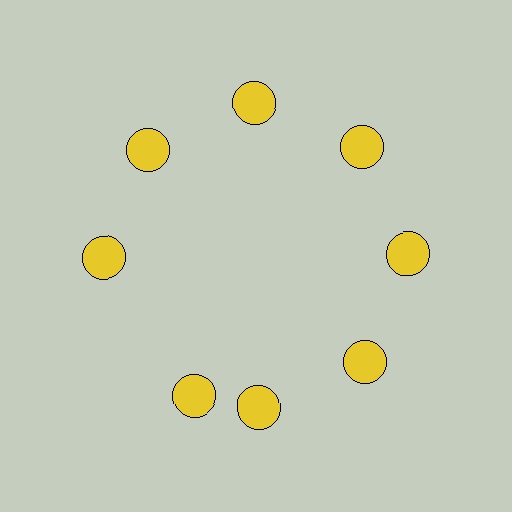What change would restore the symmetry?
The symmetry would be restored by rotating it back into even spacing with its neighbors so that all 8 circles sit at equal angles and equal distance from the center.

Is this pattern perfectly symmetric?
No. The 8 yellow circles are arranged in a ring, but one element near the 8 o'clock position is rotated out of alignment along the ring, breaking the 8-fold rotational symmetry.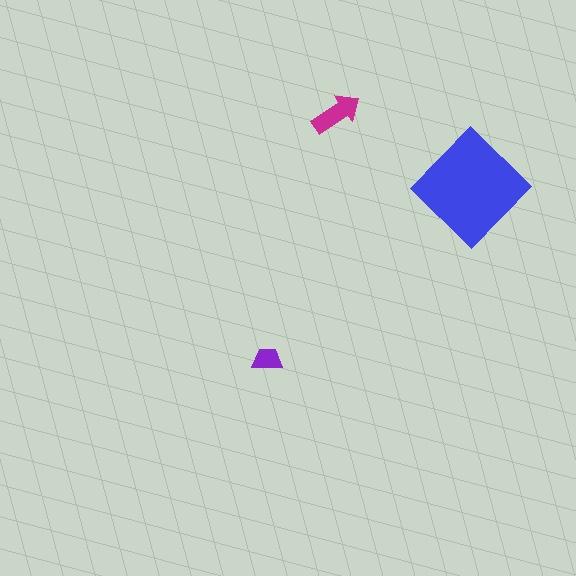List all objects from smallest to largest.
The purple trapezoid, the magenta arrow, the blue diamond.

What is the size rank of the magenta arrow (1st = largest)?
2nd.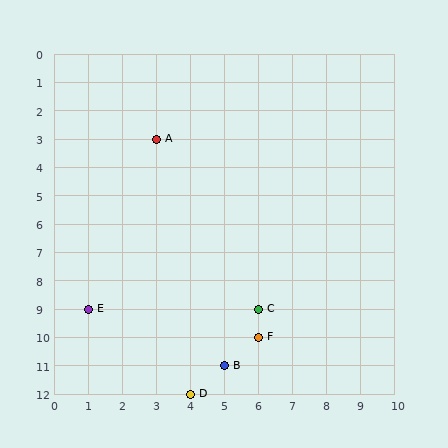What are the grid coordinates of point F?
Point F is at grid coordinates (6, 10).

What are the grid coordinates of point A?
Point A is at grid coordinates (3, 3).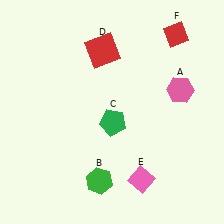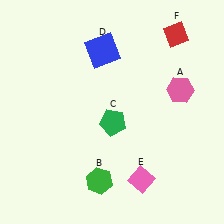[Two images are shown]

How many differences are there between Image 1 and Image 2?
There is 1 difference between the two images.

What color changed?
The square (D) changed from red in Image 1 to blue in Image 2.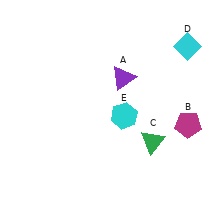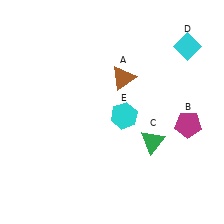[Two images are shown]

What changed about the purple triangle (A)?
In Image 1, A is purple. In Image 2, it changed to brown.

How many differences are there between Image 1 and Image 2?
There is 1 difference between the two images.